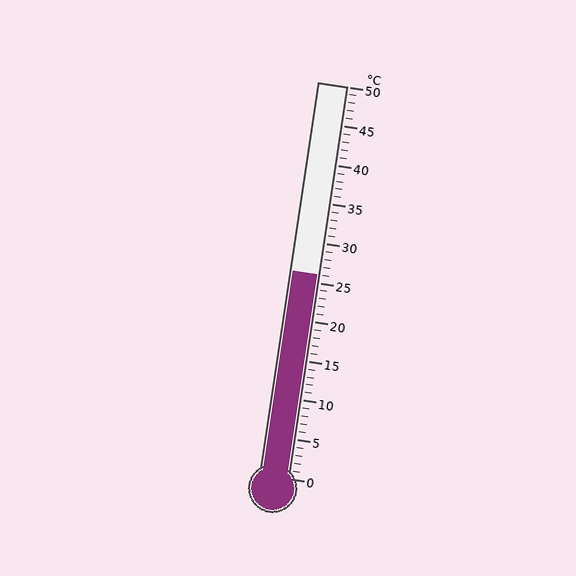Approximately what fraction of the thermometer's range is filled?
The thermometer is filled to approximately 50% of its range.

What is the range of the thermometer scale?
The thermometer scale ranges from 0°C to 50°C.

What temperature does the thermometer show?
The thermometer shows approximately 26°C.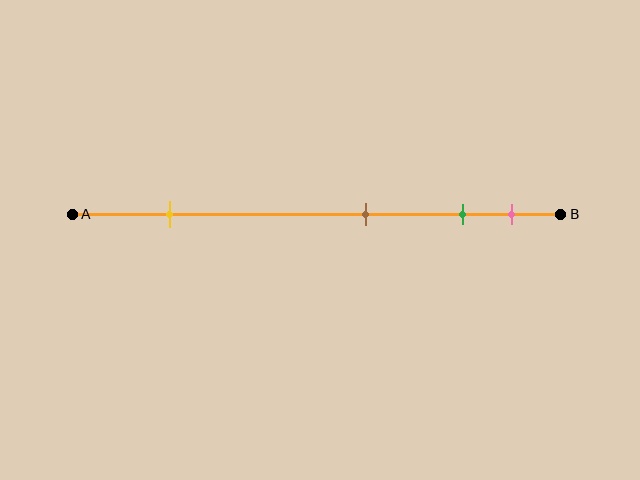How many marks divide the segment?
There are 4 marks dividing the segment.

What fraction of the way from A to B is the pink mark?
The pink mark is approximately 90% (0.9) of the way from A to B.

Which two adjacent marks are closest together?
The green and pink marks are the closest adjacent pair.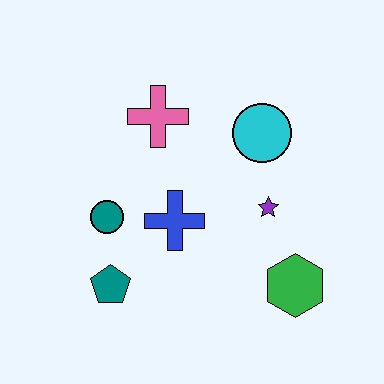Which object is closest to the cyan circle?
The purple star is closest to the cyan circle.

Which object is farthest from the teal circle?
The green hexagon is farthest from the teal circle.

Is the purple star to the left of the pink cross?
No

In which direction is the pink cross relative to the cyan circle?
The pink cross is to the left of the cyan circle.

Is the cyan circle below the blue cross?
No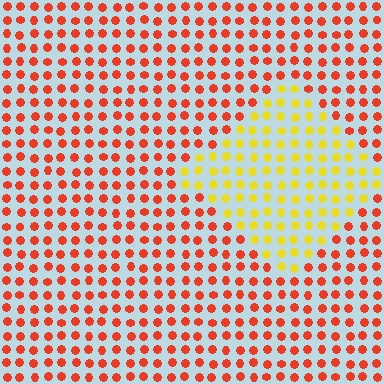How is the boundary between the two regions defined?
The boundary is defined purely by a slight shift in hue (about 50 degrees). Spacing, size, and orientation are identical on both sides.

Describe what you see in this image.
The image is filled with small red elements in a uniform arrangement. A diamond-shaped region is visible where the elements are tinted to a slightly different hue, forming a subtle color boundary.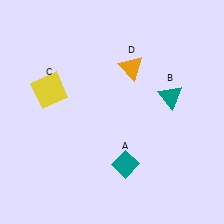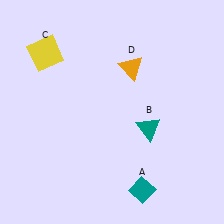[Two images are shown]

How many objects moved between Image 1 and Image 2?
3 objects moved between the two images.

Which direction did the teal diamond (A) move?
The teal diamond (A) moved down.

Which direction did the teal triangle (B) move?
The teal triangle (B) moved down.